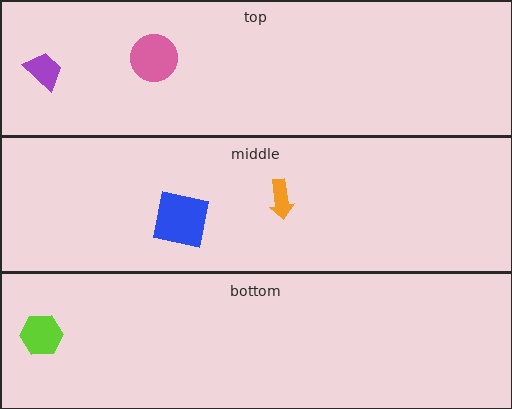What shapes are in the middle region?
The blue square, the orange arrow.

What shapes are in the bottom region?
The lime hexagon.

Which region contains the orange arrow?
The middle region.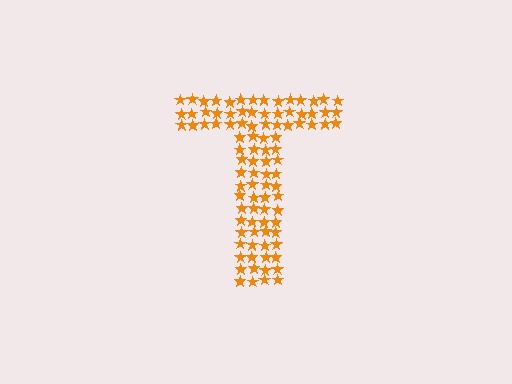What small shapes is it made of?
It is made of small stars.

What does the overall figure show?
The overall figure shows the letter T.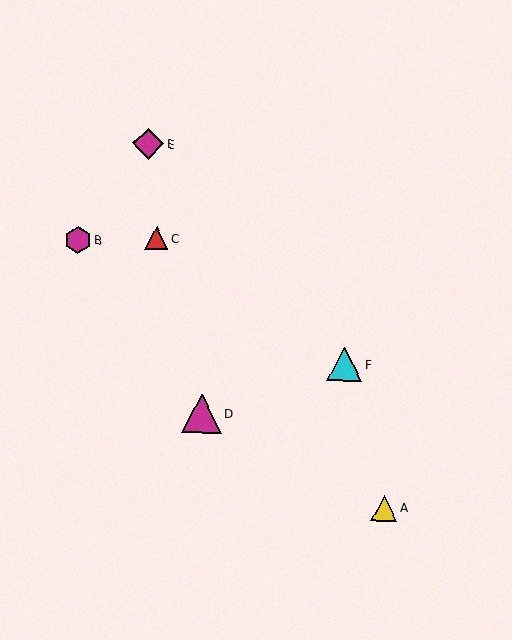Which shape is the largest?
The magenta triangle (labeled D) is the largest.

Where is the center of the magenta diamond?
The center of the magenta diamond is at (148, 144).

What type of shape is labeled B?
Shape B is a magenta hexagon.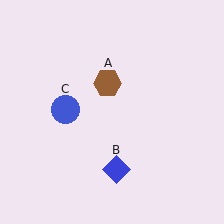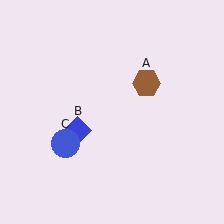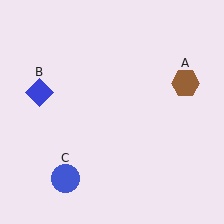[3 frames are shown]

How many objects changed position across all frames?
3 objects changed position: brown hexagon (object A), blue diamond (object B), blue circle (object C).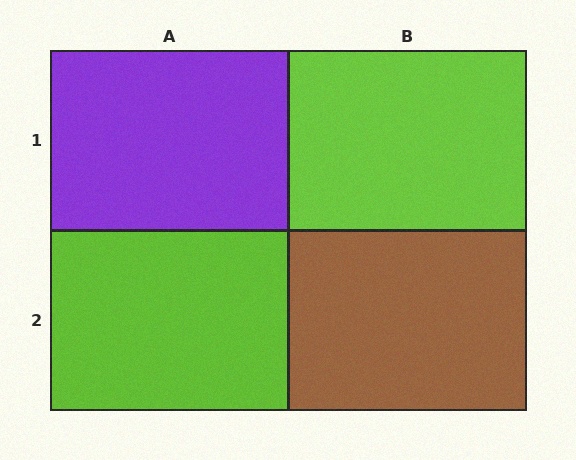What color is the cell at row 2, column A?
Lime.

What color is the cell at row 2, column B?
Brown.